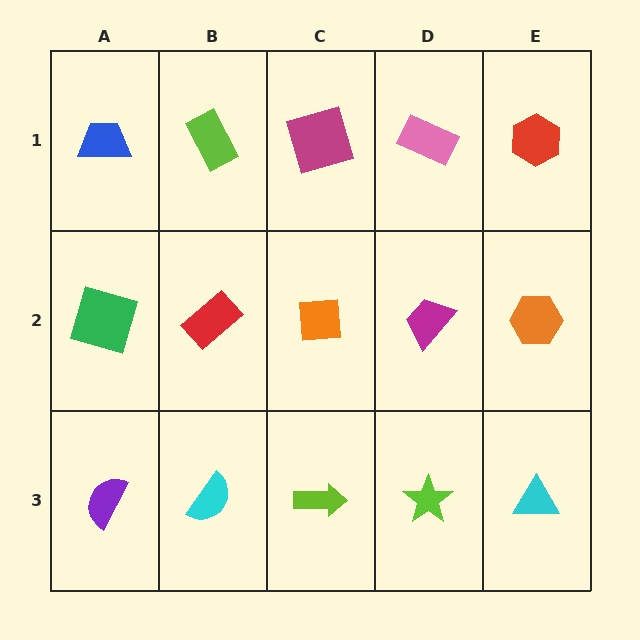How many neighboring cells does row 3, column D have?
3.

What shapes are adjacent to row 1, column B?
A red rectangle (row 2, column B), a blue trapezoid (row 1, column A), a magenta square (row 1, column C).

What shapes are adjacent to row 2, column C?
A magenta square (row 1, column C), a lime arrow (row 3, column C), a red rectangle (row 2, column B), a magenta trapezoid (row 2, column D).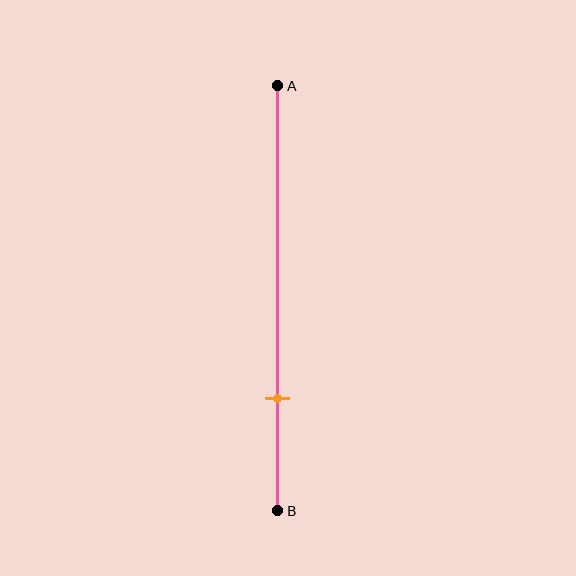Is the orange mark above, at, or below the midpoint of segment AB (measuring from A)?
The orange mark is below the midpoint of segment AB.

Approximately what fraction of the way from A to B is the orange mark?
The orange mark is approximately 75% of the way from A to B.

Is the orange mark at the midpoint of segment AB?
No, the mark is at about 75% from A, not at the 50% midpoint.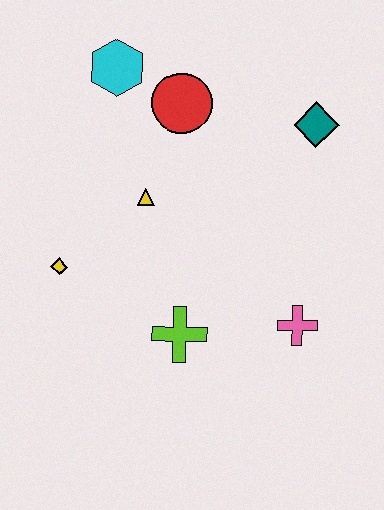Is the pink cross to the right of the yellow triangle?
Yes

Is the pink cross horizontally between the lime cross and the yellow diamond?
No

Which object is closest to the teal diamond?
The red circle is closest to the teal diamond.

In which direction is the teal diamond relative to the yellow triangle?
The teal diamond is to the right of the yellow triangle.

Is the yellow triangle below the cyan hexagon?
Yes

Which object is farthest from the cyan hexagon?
The pink cross is farthest from the cyan hexagon.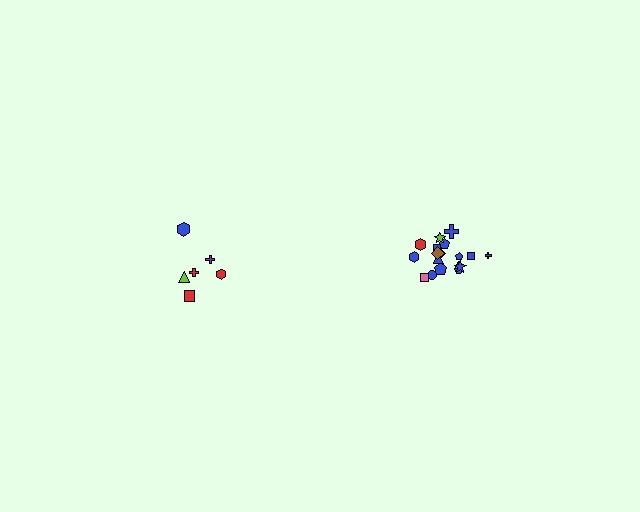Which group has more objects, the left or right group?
The right group.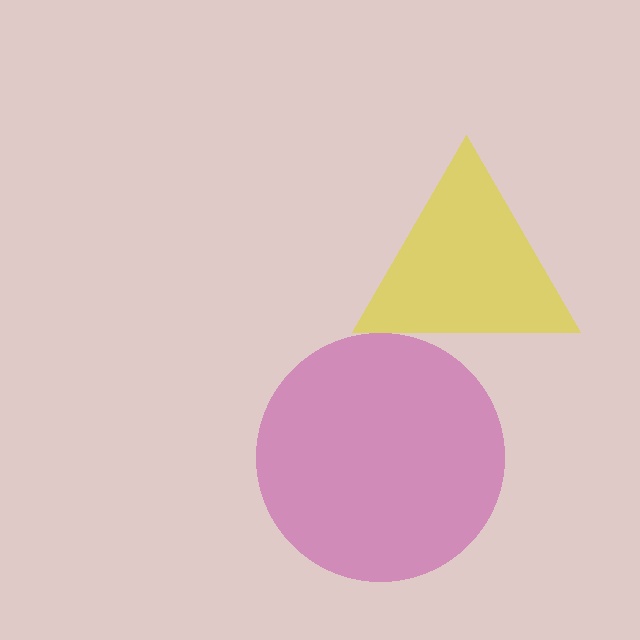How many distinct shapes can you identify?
There are 2 distinct shapes: a yellow triangle, a magenta circle.